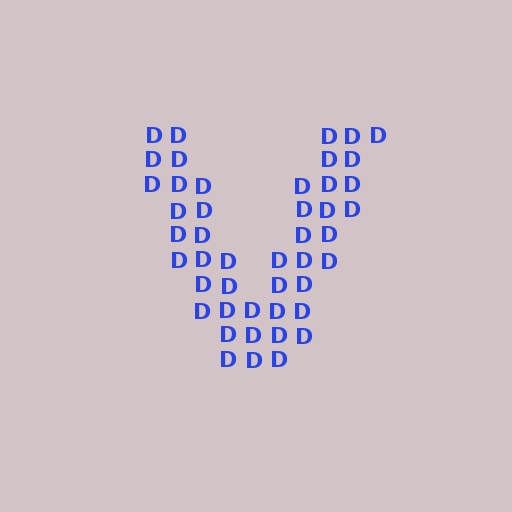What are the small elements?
The small elements are letter D's.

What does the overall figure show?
The overall figure shows the letter V.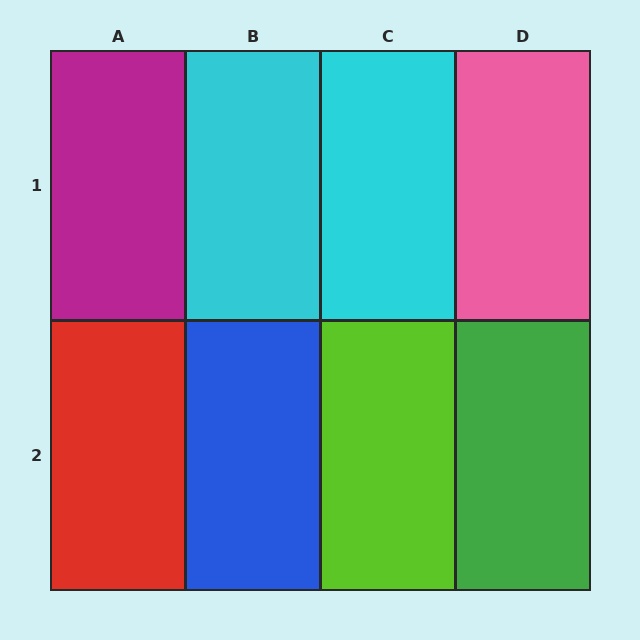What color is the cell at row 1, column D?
Pink.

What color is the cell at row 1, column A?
Magenta.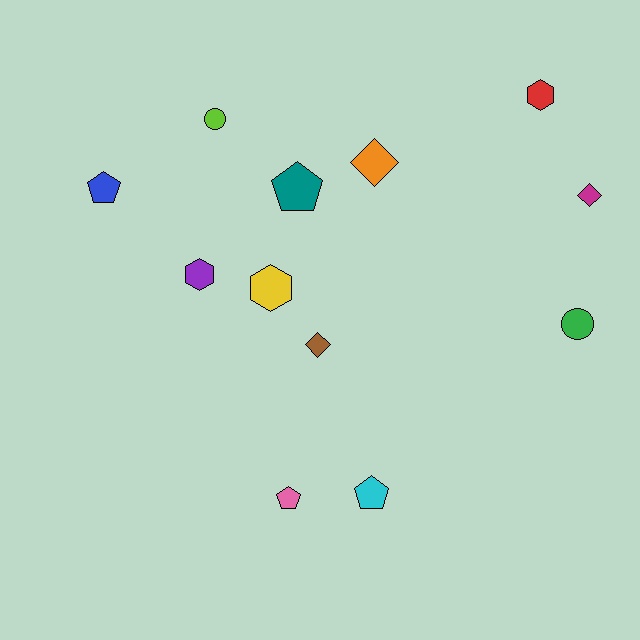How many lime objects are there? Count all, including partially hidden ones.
There is 1 lime object.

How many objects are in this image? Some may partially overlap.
There are 12 objects.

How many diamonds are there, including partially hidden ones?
There are 3 diamonds.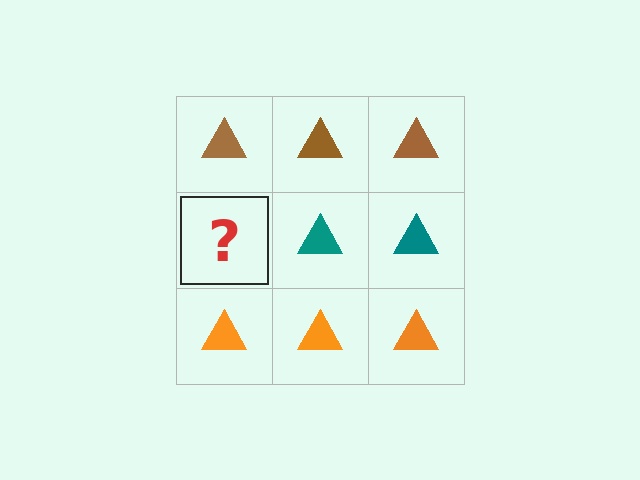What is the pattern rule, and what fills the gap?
The rule is that each row has a consistent color. The gap should be filled with a teal triangle.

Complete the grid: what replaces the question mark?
The question mark should be replaced with a teal triangle.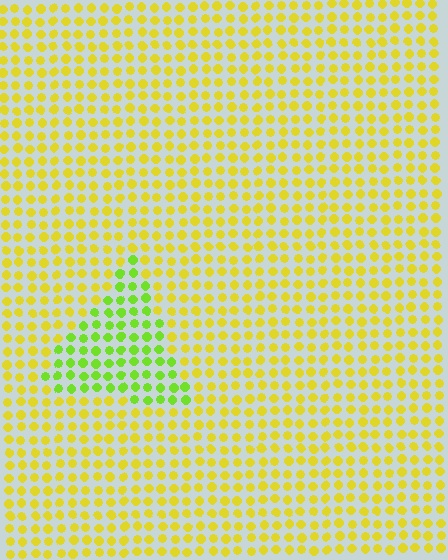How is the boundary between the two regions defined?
The boundary is defined purely by a slight shift in hue (about 39 degrees). Spacing, size, and orientation are identical on both sides.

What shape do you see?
I see a triangle.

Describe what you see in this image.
The image is filled with small yellow elements in a uniform arrangement. A triangle-shaped region is visible where the elements are tinted to a slightly different hue, forming a subtle color boundary.